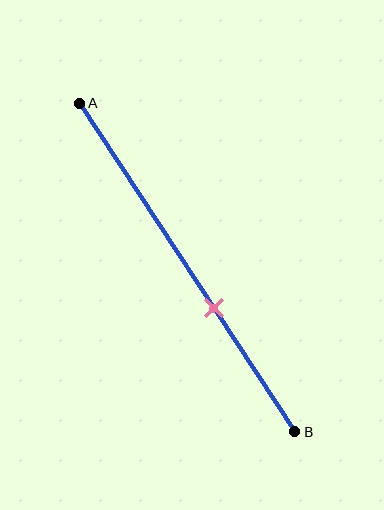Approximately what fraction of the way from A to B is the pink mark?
The pink mark is approximately 60% of the way from A to B.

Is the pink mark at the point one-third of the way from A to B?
No, the mark is at about 60% from A, not at the 33% one-third point.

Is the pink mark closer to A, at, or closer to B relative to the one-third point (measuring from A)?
The pink mark is closer to point B than the one-third point of segment AB.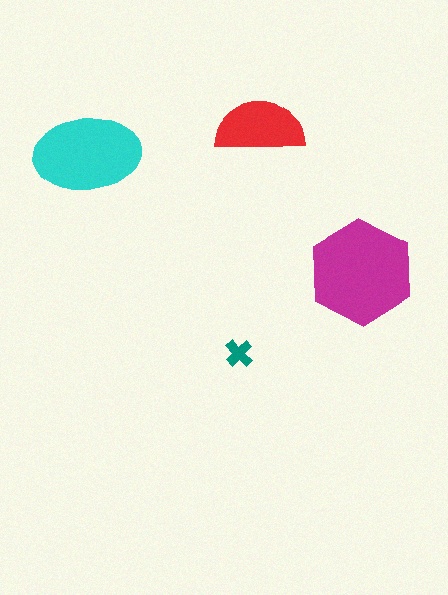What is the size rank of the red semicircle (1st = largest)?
3rd.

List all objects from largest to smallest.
The magenta hexagon, the cyan ellipse, the red semicircle, the teal cross.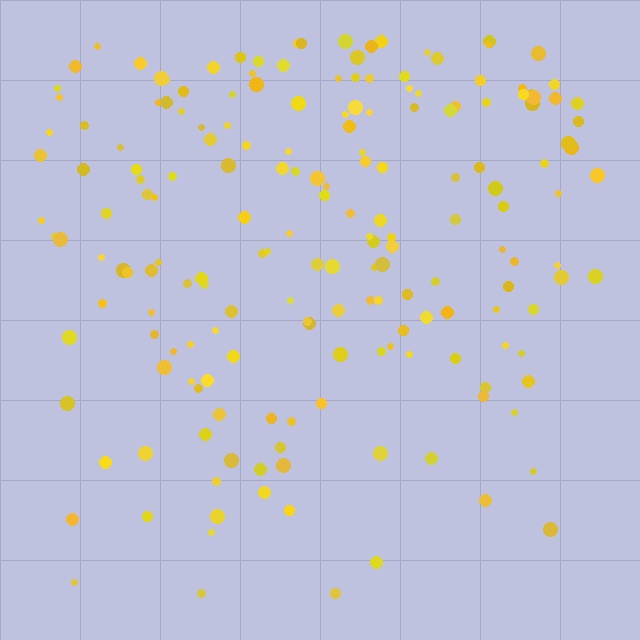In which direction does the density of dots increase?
From bottom to top, with the top side densest.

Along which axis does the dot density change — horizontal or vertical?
Vertical.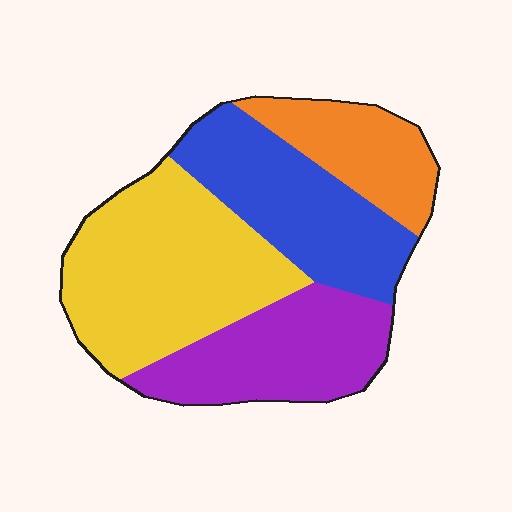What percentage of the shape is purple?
Purple takes up about one quarter (1/4) of the shape.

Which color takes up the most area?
Yellow, at roughly 35%.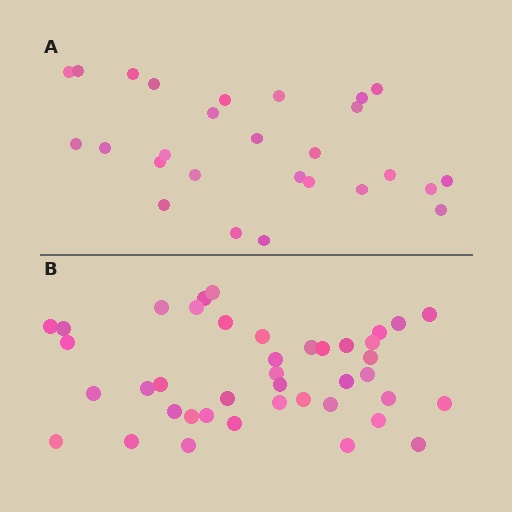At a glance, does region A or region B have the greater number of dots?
Region B (the bottom region) has more dots.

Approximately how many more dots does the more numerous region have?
Region B has approximately 15 more dots than region A.